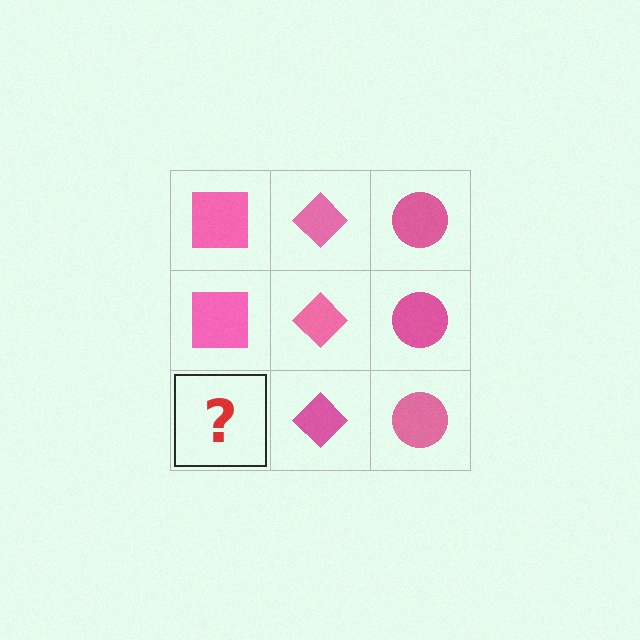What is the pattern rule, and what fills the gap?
The rule is that each column has a consistent shape. The gap should be filled with a pink square.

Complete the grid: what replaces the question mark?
The question mark should be replaced with a pink square.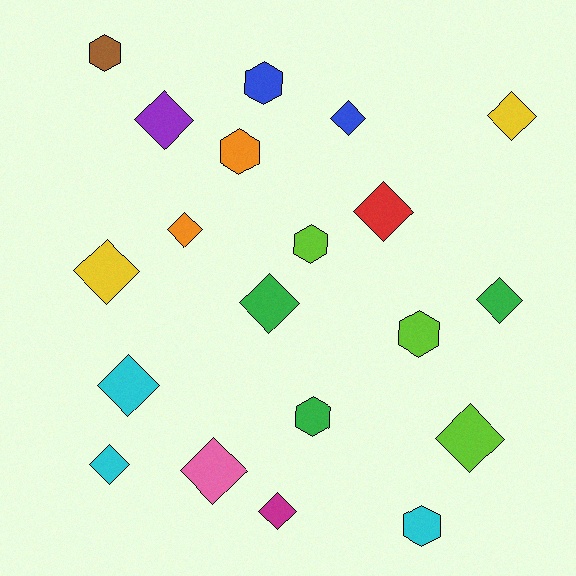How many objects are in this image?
There are 20 objects.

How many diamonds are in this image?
There are 13 diamonds.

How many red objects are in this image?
There is 1 red object.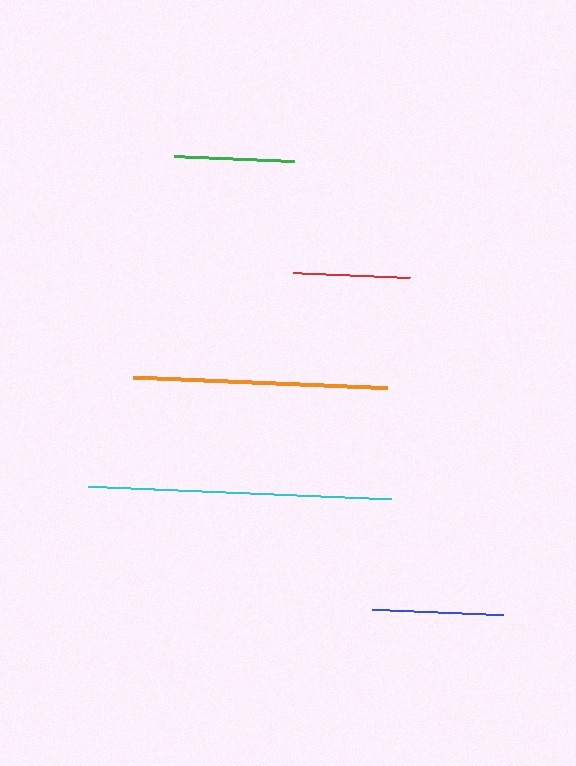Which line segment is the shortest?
The red line is the shortest at approximately 117 pixels.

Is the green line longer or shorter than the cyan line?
The cyan line is longer than the green line.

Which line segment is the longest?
The cyan line is the longest at approximately 303 pixels.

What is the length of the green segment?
The green segment is approximately 120 pixels long.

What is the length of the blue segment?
The blue segment is approximately 132 pixels long.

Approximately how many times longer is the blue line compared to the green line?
The blue line is approximately 1.1 times the length of the green line.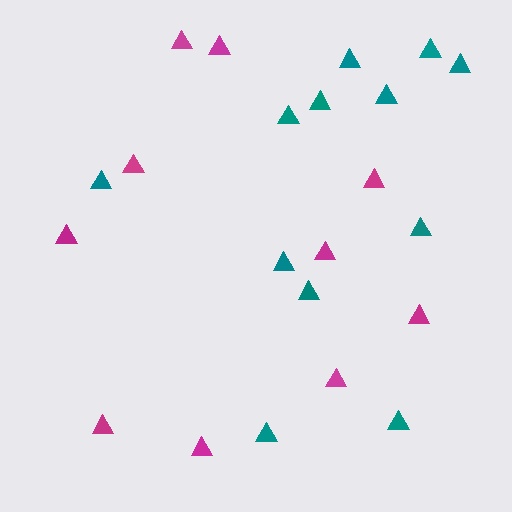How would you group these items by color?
There are 2 groups: one group of magenta triangles (10) and one group of teal triangles (12).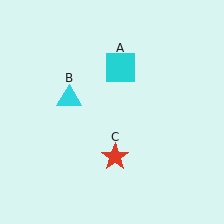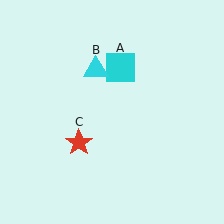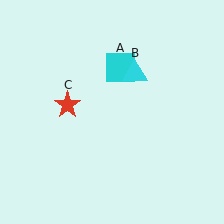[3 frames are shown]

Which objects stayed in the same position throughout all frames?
Cyan square (object A) remained stationary.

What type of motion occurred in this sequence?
The cyan triangle (object B), red star (object C) rotated clockwise around the center of the scene.